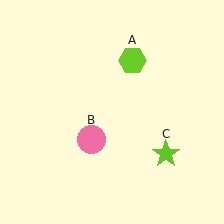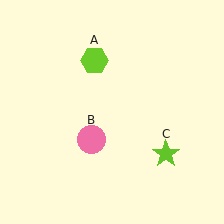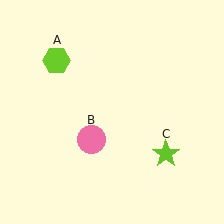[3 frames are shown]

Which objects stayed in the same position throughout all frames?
Pink circle (object B) and lime star (object C) remained stationary.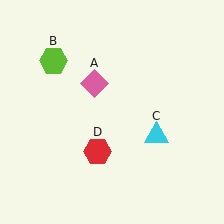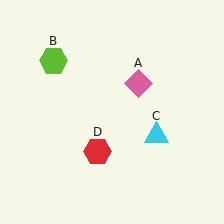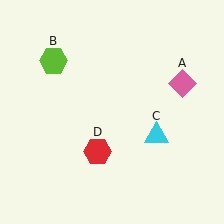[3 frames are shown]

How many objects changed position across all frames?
1 object changed position: pink diamond (object A).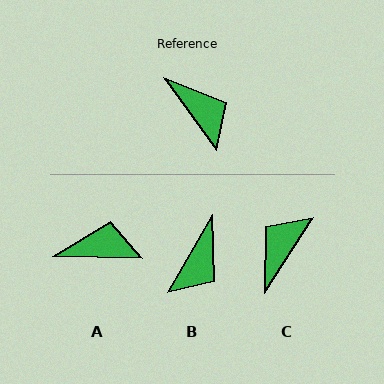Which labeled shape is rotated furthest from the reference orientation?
C, about 111 degrees away.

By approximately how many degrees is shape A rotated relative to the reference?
Approximately 53 degrees counter-clockwise.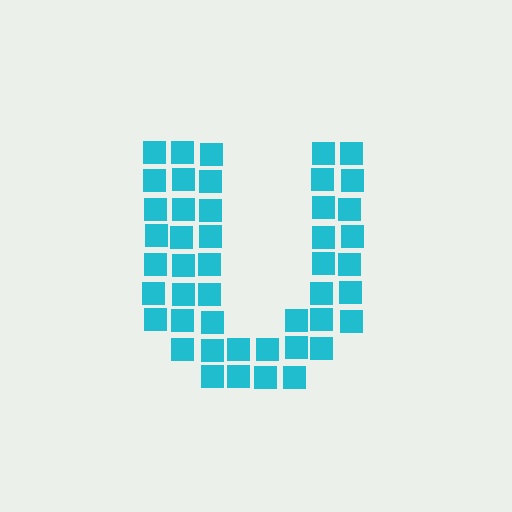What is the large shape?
The large shape is the letter U.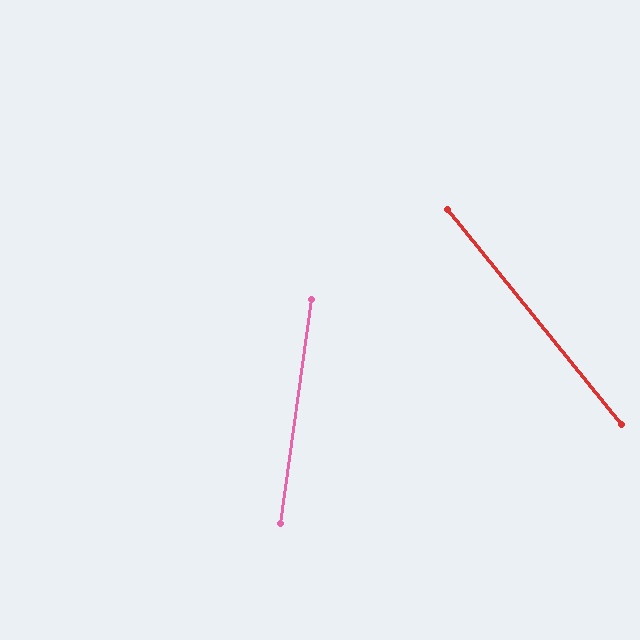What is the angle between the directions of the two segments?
Approximately 47 degrees.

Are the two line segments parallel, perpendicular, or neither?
Neither parallel nor perpendicular — they differ by about 47°.